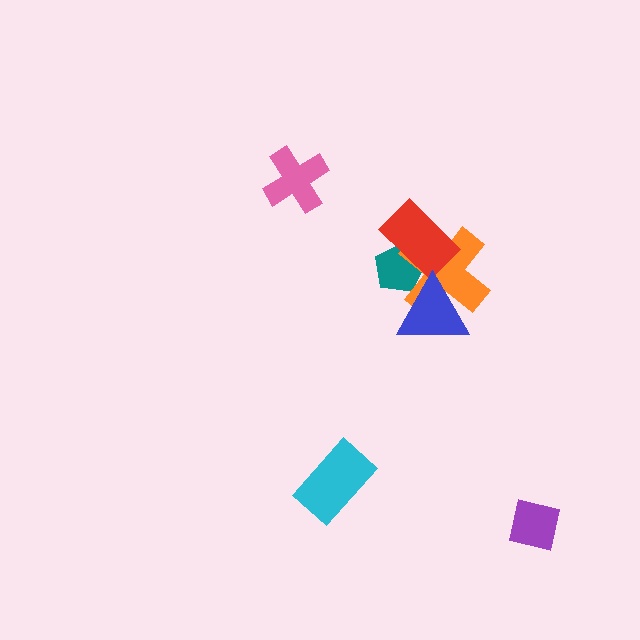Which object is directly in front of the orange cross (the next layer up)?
The red rectangle is directly in front of the orange cross.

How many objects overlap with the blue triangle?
2 objects overlap with the blue triangle.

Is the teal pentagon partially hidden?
Yes, it is partially covered by another shape.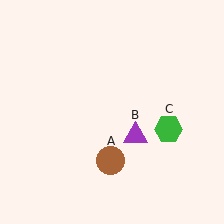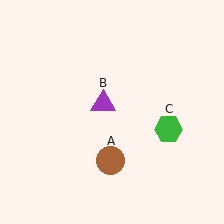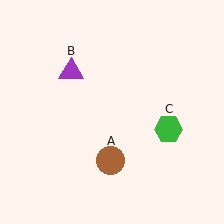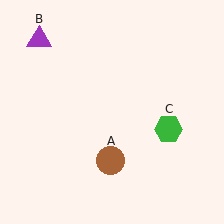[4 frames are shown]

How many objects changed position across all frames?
1 object changed position: purple triangle (object B).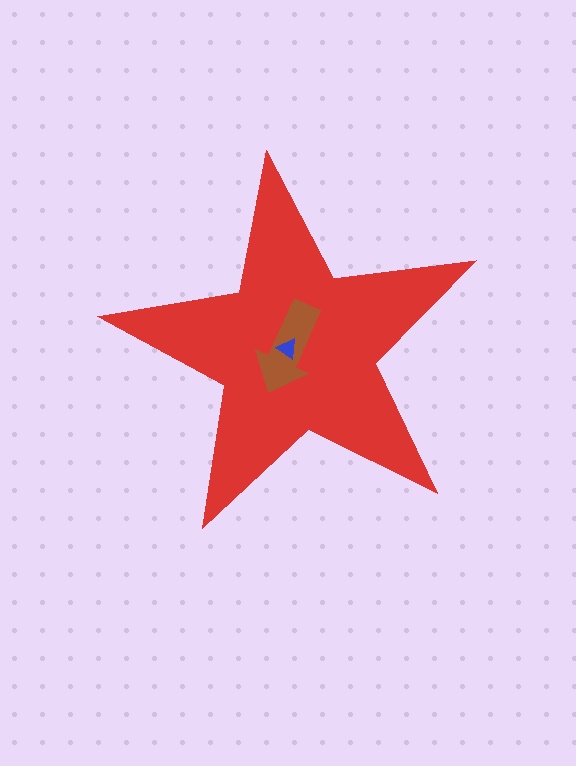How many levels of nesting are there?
3.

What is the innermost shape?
The blue triangle.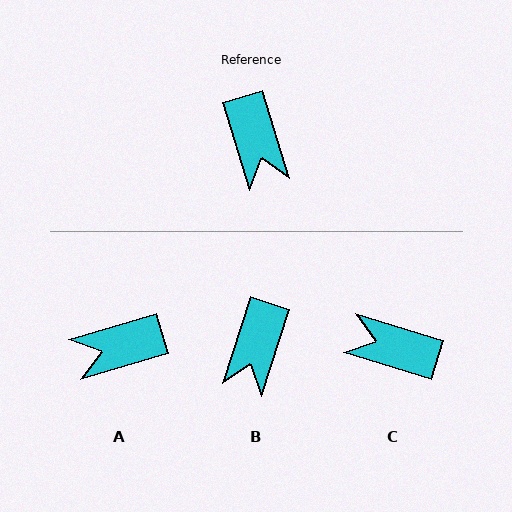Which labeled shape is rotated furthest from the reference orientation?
C, about 124 degrees away.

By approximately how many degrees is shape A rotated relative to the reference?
Approximately 90 degrees clockwise.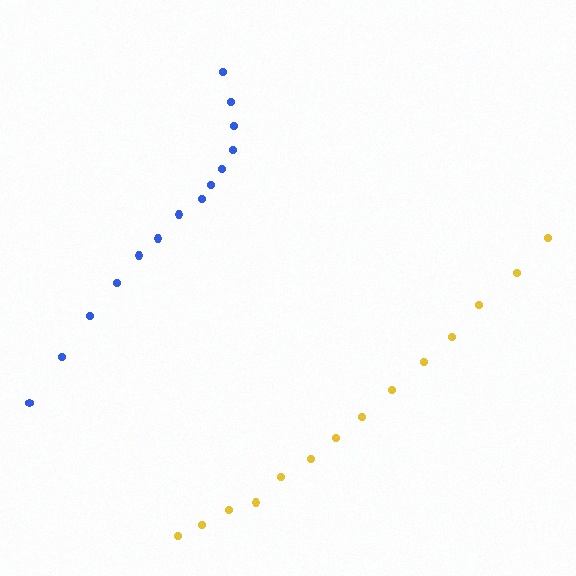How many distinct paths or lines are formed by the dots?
There are 2 distinct paths.